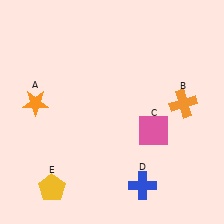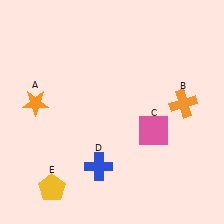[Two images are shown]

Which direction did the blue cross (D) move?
The blue cross (D) moved left.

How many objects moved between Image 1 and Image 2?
1 object moved between the two images.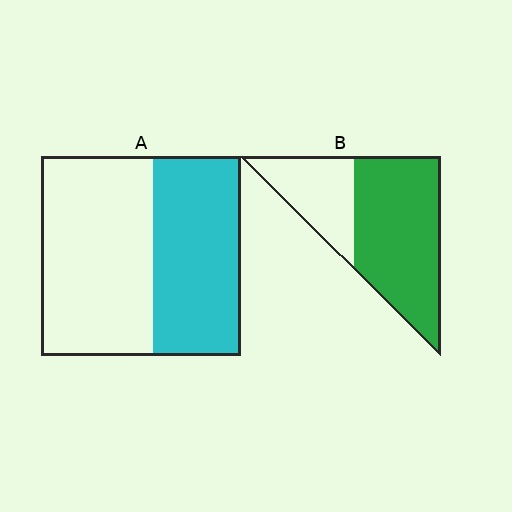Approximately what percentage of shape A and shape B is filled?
A is approximately 45% and B is approximately 70%.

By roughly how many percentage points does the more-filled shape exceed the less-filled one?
By roughly 25 percentage points (B over A).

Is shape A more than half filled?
No.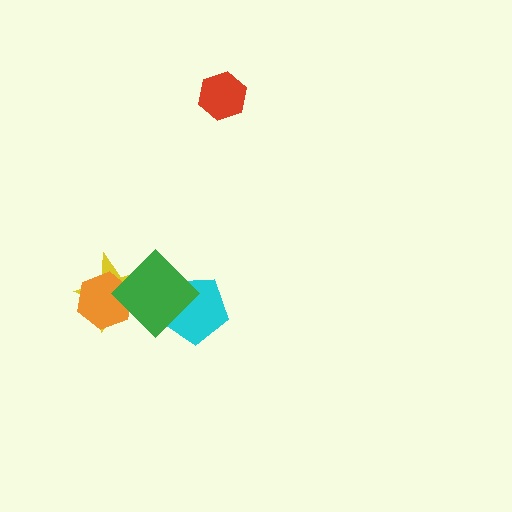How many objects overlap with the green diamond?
3 objects overlap with the green diamond.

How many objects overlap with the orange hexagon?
2 objects overlap with the orange hexagon.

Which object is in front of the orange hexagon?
The green diamond is in front of the orange hexagon.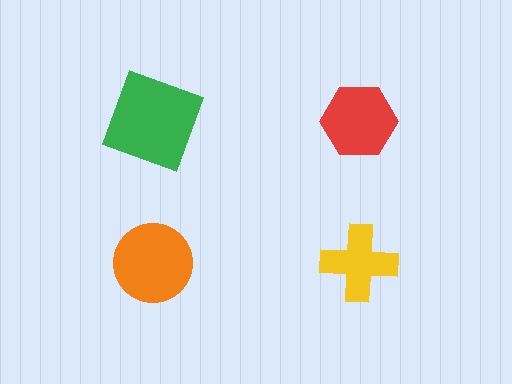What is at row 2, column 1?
An orange circle.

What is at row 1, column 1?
A green square.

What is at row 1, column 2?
A red hexagon.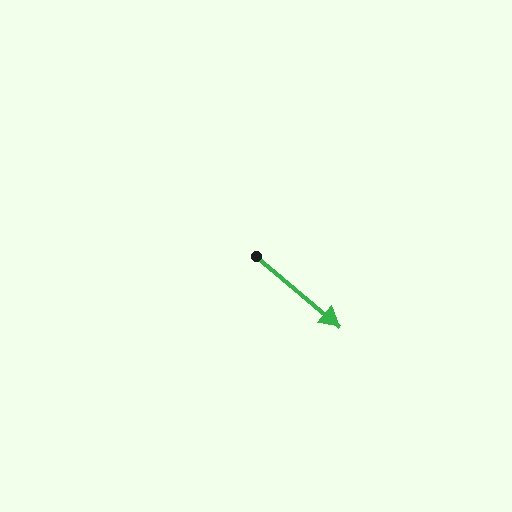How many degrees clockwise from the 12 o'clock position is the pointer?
Approximately 130 degrees.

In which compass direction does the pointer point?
Southeast.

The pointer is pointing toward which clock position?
Roughly 4 o'clock.